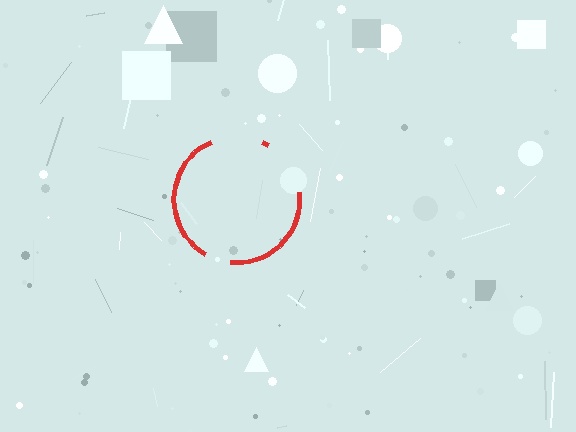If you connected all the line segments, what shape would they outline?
They would outline a circle.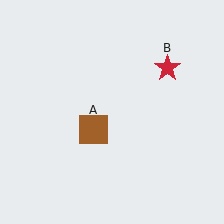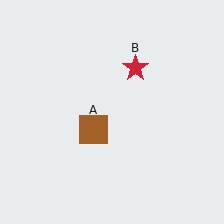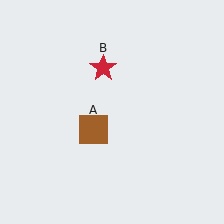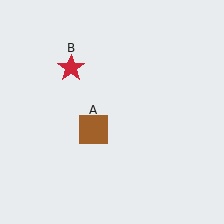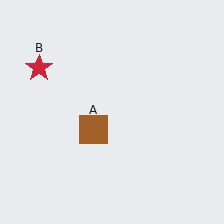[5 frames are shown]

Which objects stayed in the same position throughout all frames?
Brown square (object A) remained stationary.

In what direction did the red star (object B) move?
The red star (object B) moved left.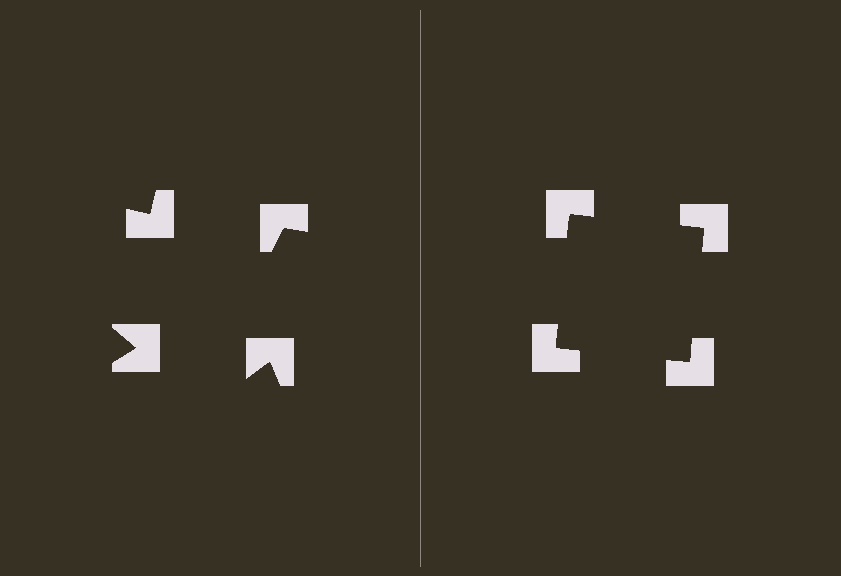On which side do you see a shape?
An illusory square appears on the right side. On the left side the wedge cuts are rotated, so no coherent shape forms.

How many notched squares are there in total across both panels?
8 — 4 on each side.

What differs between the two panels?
The notched squares are positioned identically on both sides; only the wedge orientations differ. On the right they align to a square; on the left they are misaligned.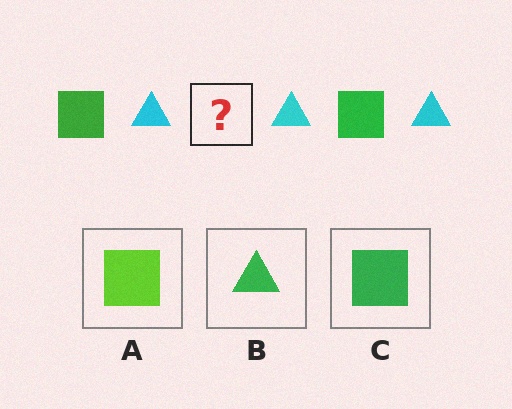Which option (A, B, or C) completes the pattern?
C.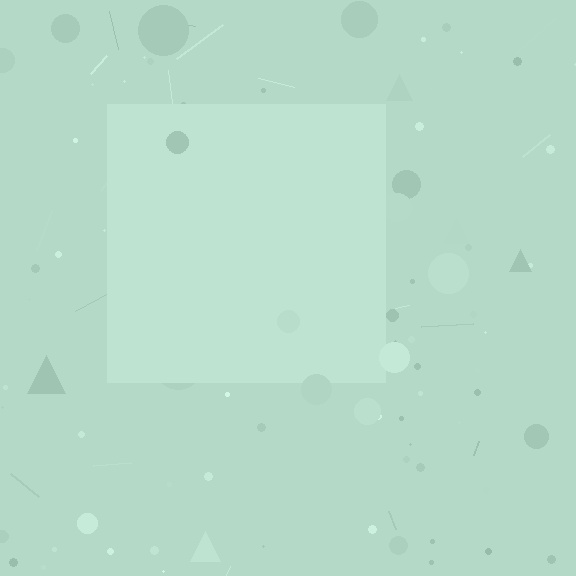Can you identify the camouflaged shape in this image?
The camouflaged shape is a square.